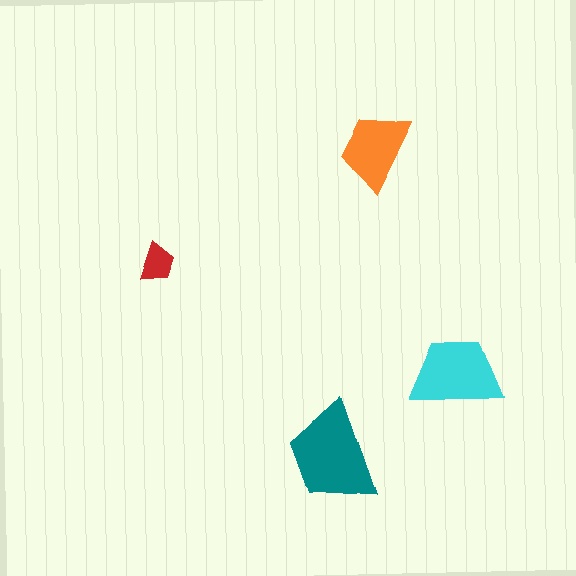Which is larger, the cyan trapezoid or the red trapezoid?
The cyan one.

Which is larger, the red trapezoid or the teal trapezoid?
The teal one.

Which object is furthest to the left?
The red trapezoid is leftmost.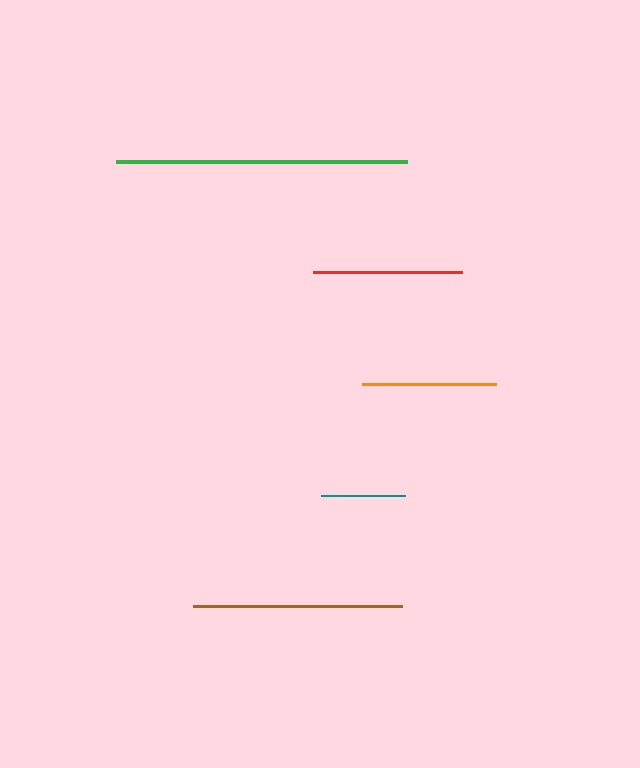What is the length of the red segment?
The red segment is approximately 149 pixels long.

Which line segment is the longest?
The green line is the longest at approximately 291 pixels.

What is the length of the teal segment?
The teal segment is approximately 85 pixels long.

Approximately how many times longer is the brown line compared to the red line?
The brown line is approximately 1.4 times the length of the red line.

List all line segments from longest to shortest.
From longest to shortest: green, brown, red, orange, teal.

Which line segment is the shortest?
The teal line is the shortest at approximately 85 pixels.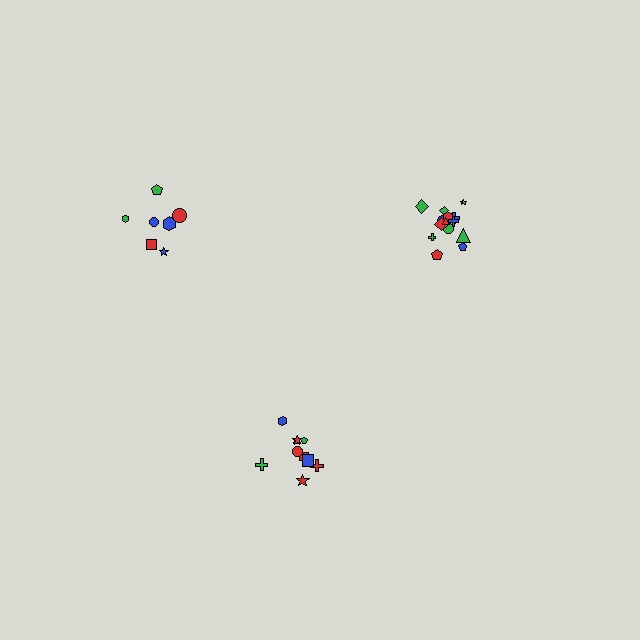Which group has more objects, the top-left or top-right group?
The top-right group.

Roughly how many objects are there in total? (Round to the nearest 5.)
Roughly 30 objects in total.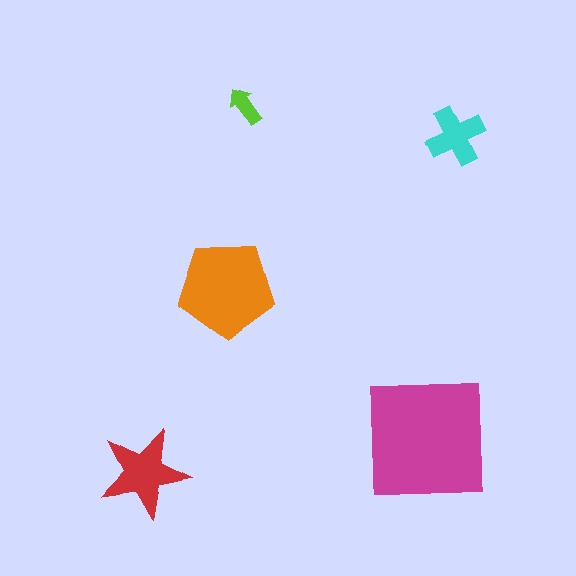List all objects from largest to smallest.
The magenta square, the orange pentagon, the red star, the cyan cross, the lime arrow.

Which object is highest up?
The lime arrow is topmost.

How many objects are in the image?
There are 5 objects in the image.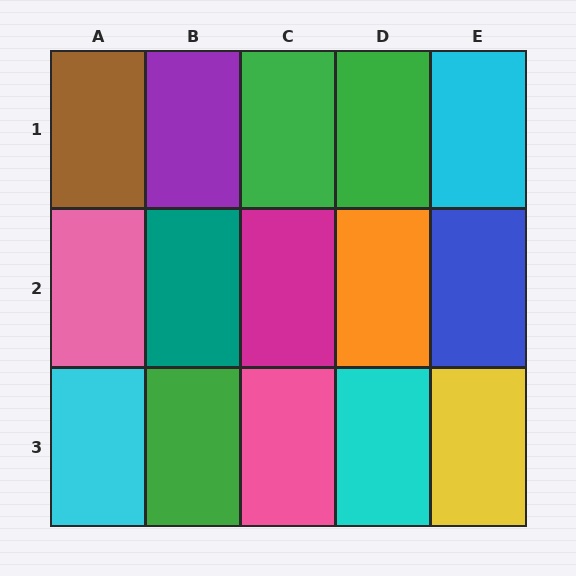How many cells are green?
3 cells are green.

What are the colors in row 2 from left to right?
Pink, teal, magenta, orange, blue.